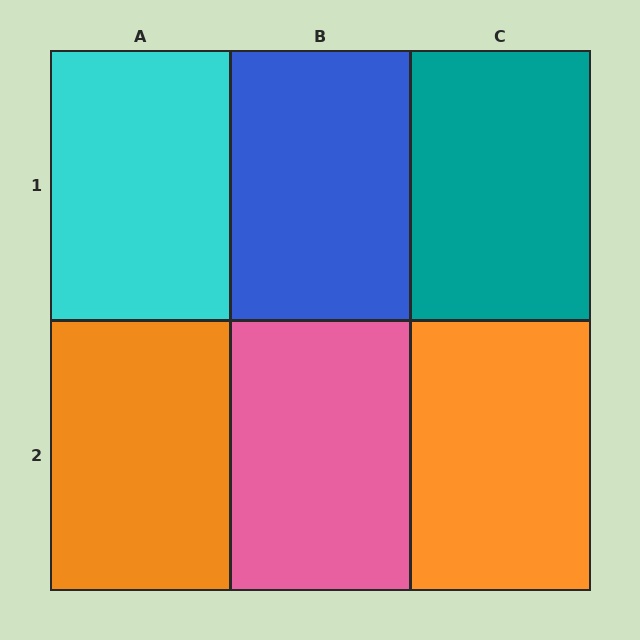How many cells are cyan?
1 cell is cyan.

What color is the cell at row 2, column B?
Pink.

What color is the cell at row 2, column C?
Orange.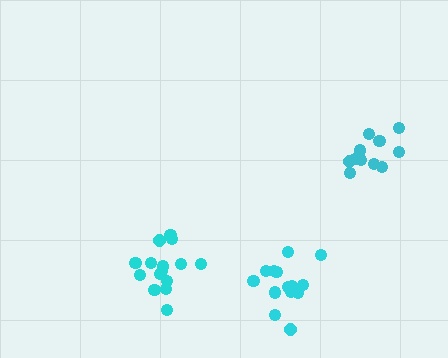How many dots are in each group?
Group 1: 11 dots, Group 2: 14 dots, Group 3: 15 dots (40 total).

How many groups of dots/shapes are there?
There are 3 groups.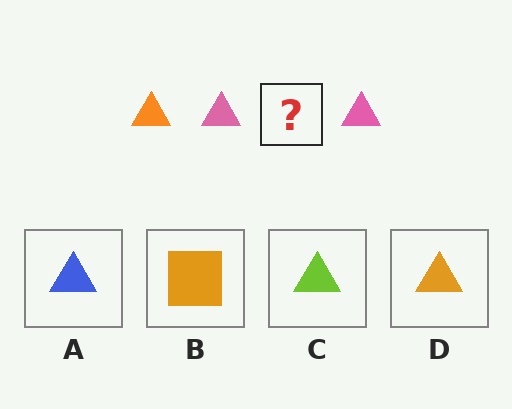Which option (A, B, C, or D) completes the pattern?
D.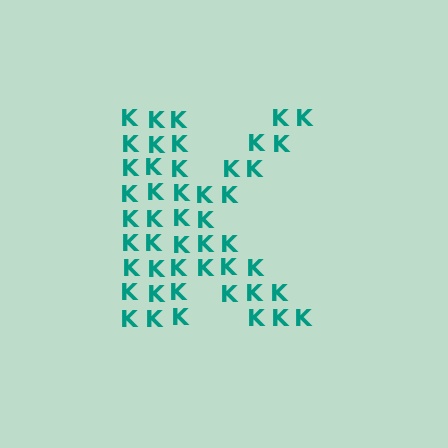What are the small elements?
The small elements are letter K's.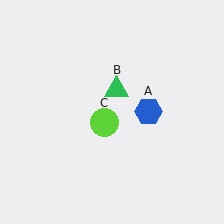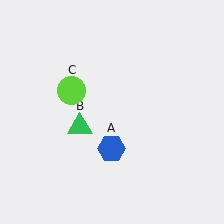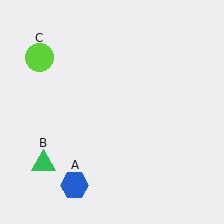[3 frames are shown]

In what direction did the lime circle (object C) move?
The lime circle (object C) moved up and to the left.